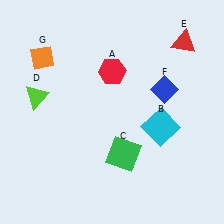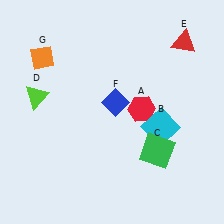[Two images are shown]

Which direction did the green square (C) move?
The green square (C) moved right.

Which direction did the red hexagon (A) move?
The red hexagon (A) moved down.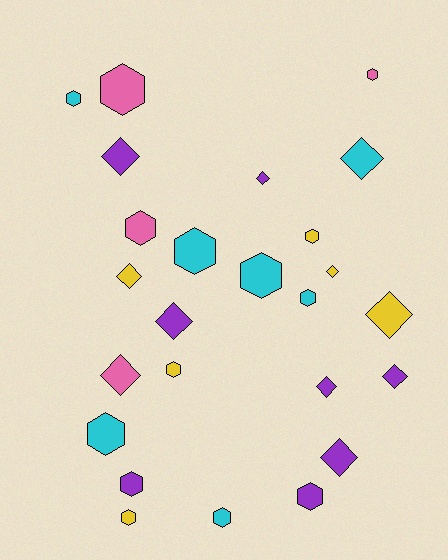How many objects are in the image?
There are 25 objects.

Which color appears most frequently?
Purple, with 8 objects.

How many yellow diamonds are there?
There are 3 yellow diamonds.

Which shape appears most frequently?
Hexagon, with 14 objects.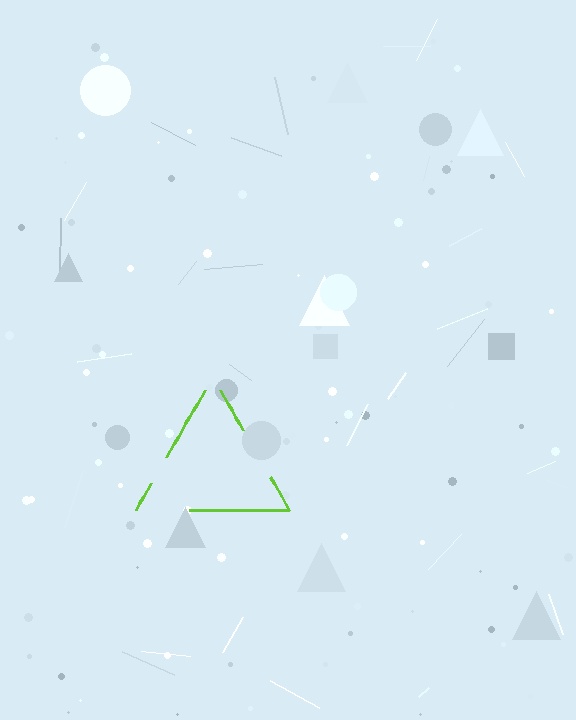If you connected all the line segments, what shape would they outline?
They would outline a triangle.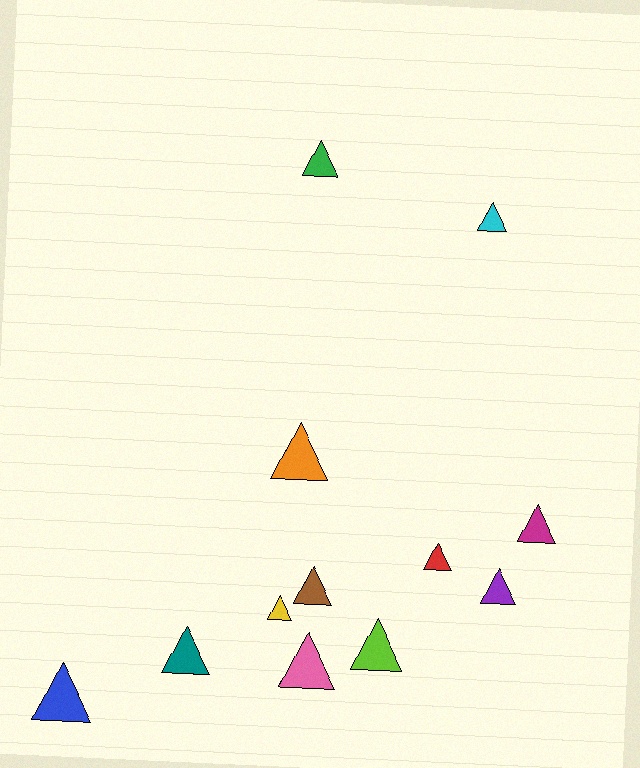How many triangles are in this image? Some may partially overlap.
There are 12 triangles.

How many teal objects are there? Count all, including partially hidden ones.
There is 1 teal object.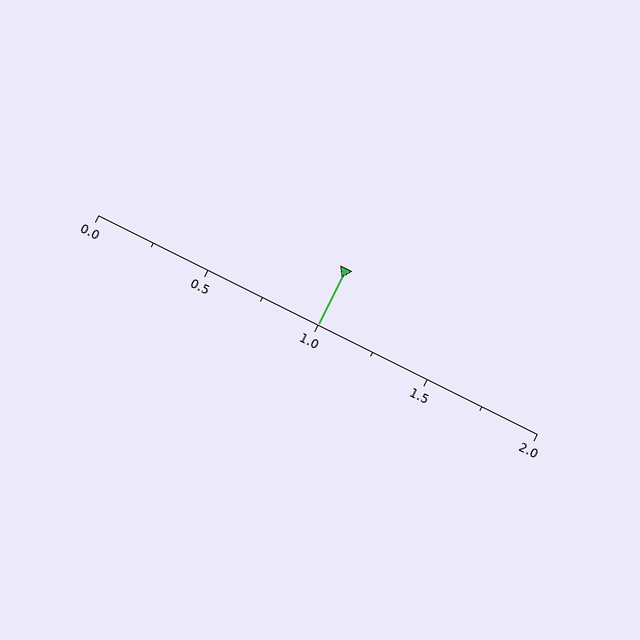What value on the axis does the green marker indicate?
The marker indicates approximately 1.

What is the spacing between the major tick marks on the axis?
The major ticks are spaced 0.5 apart.